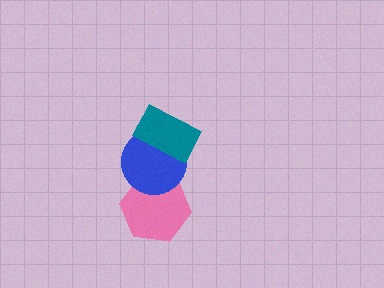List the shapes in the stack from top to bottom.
From top to bottom: the teal rectangle, the blue circle, the pink hexagon.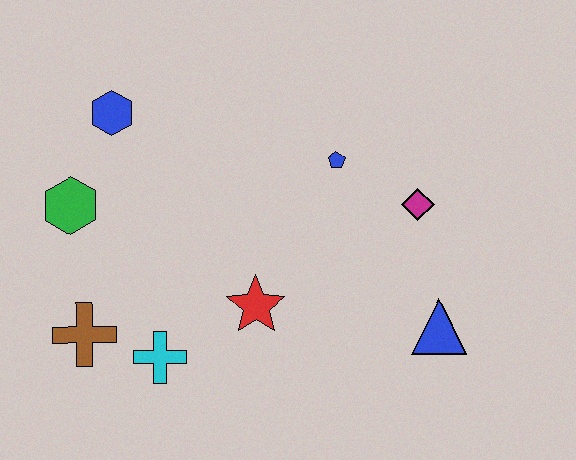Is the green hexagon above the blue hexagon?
No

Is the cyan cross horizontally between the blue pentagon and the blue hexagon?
Yes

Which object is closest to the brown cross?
The cyan cross is closest to the brown cross.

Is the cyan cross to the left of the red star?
Yes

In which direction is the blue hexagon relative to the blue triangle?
The blue hexagon is to the left of the blue triangle.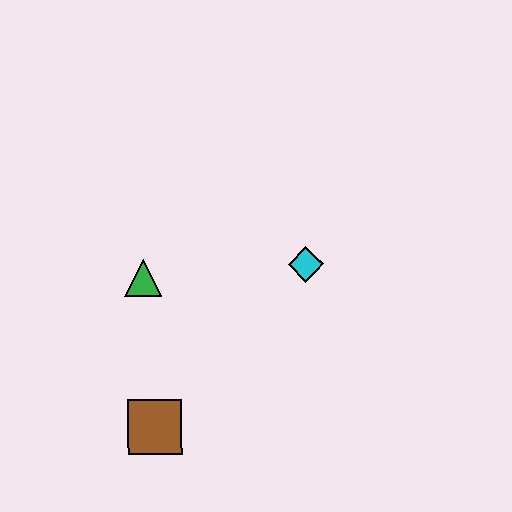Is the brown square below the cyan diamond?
Yes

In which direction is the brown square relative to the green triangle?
The brown square is below the green triangle.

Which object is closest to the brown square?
The green triangle is closest to the brown square.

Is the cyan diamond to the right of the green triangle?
Yes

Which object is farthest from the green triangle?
The cyan diamond is farthest from the green triangle.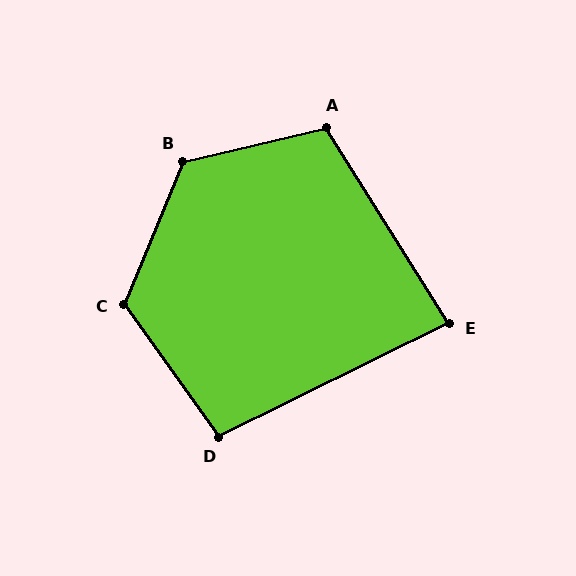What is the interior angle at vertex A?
Approximately 109 degrees (obtuse).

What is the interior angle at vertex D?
Approximately 99 degrees (obtuse).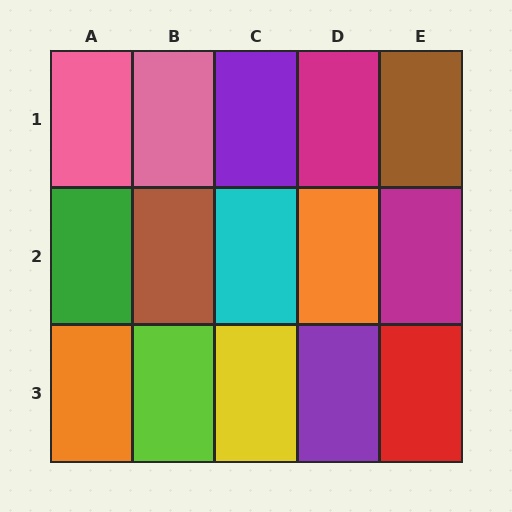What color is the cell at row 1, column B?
Pink.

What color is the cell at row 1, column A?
Pink.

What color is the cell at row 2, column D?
Orange.